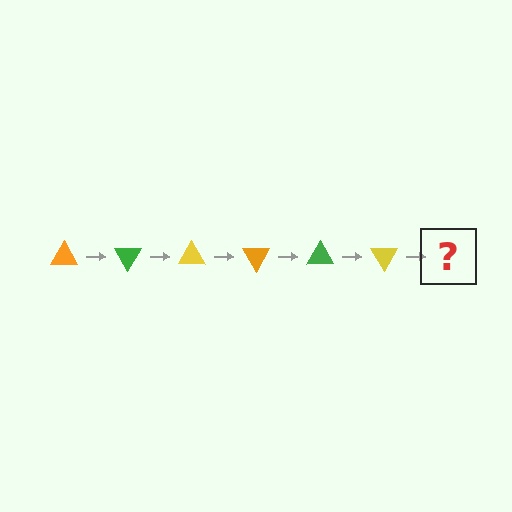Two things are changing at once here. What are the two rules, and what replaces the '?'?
The two rules are that it rotates 60 degrees each step and the color cycles through orange, green, and yellow. The '?' should be an orange triangle, rotated 360 degrees from the start.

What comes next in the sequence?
The next element should be an orange triangle, rotated 360 degrees from the start.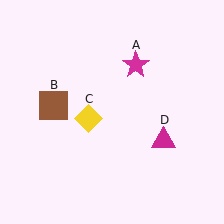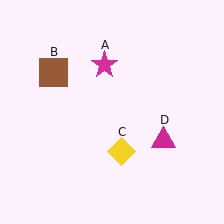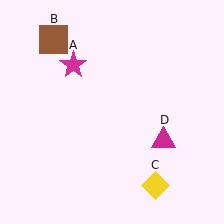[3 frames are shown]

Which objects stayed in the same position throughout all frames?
Magenta triangle (object D) remained stationary.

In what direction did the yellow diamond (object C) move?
The yellow diamond (object C) moved down and to the right.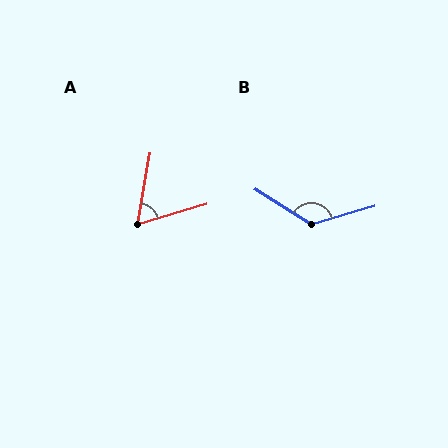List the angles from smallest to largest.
A (63°), B (132°).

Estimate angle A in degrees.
Approximately 63 degrees.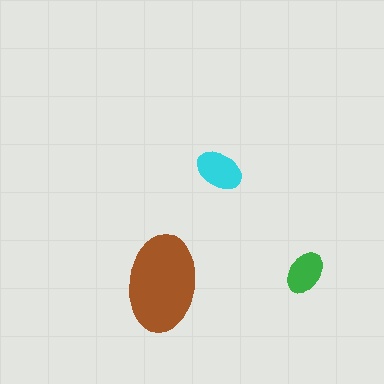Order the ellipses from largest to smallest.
the brown one, the cyan one, the green one.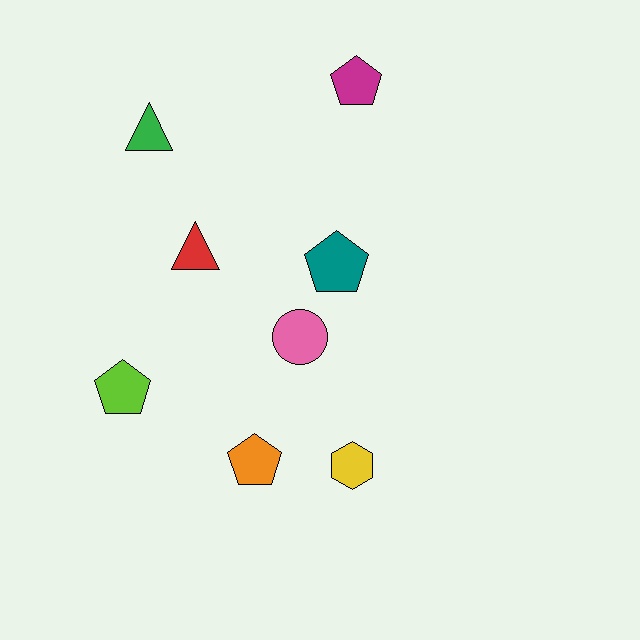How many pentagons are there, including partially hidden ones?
There are 4 pentagons.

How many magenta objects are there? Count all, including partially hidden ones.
There is 1 magenta object.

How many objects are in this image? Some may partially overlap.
There are 8 objects.